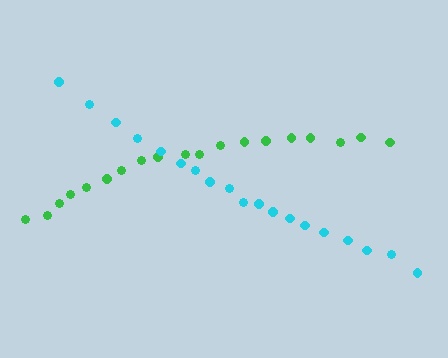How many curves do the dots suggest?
There are 2 distinct paths.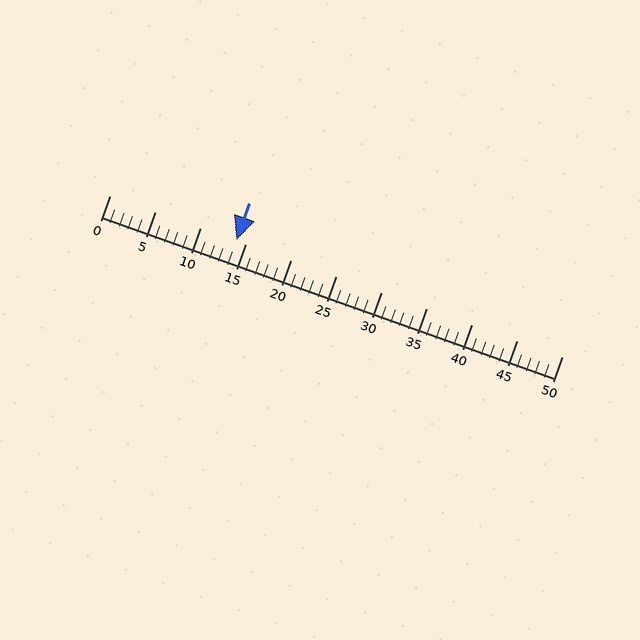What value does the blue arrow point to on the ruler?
The blue arrow points to approximately 14.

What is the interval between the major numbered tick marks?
The major tick marks are spaced 5 units apart.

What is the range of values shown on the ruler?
The ruler shows values from 0 to 50.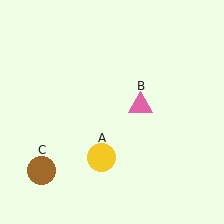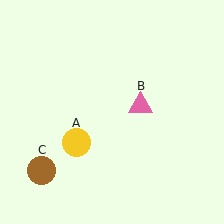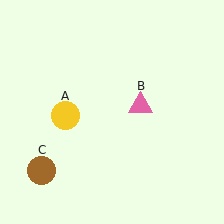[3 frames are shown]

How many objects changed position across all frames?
1 object changed position: yellow circle (object A).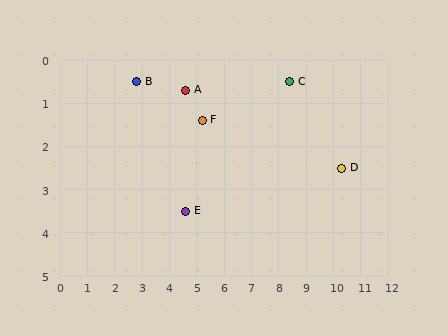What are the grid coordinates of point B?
Point B is at approximately (2.8, 0.5).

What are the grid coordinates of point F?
Point F is at approximately (5.2, 1.4).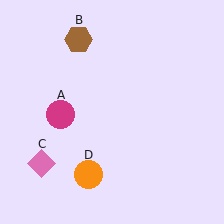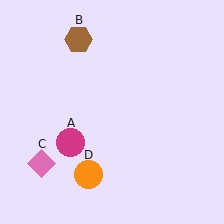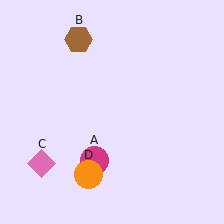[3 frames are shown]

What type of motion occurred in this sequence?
The magenta circle (object A) rotated counterclockwise around the center of the scene.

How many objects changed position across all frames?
1 object changed position: magenta circle (object A).